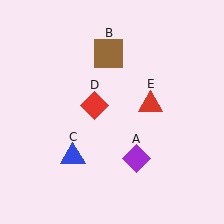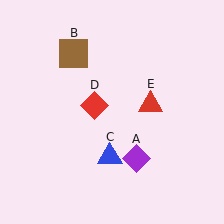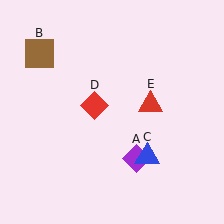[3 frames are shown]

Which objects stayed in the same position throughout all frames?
Purple diamond (object A) and red diamond (object D) and red triangle (object E) remained stationary.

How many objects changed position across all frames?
2 objects changed position: brown square (object B), blue triangle (object C).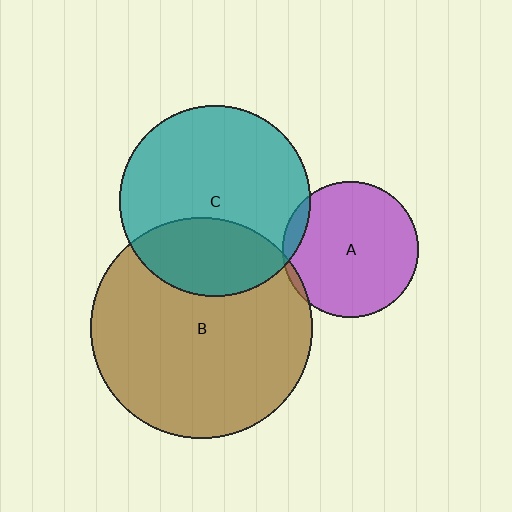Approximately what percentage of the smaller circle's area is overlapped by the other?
Approximately 5%.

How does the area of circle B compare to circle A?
Approximately 2.6 times.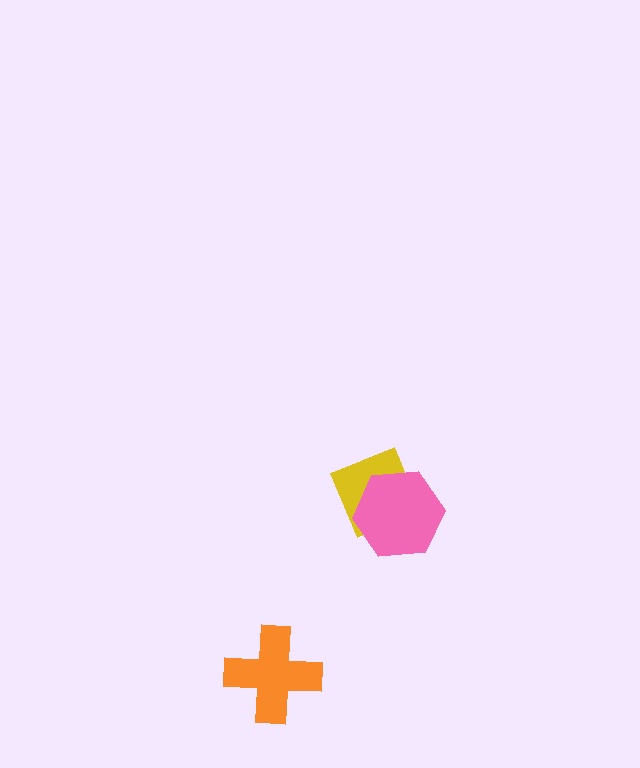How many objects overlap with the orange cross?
0 objects overlap with the orange cross.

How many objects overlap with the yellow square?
1 object overlaps with the yellow square.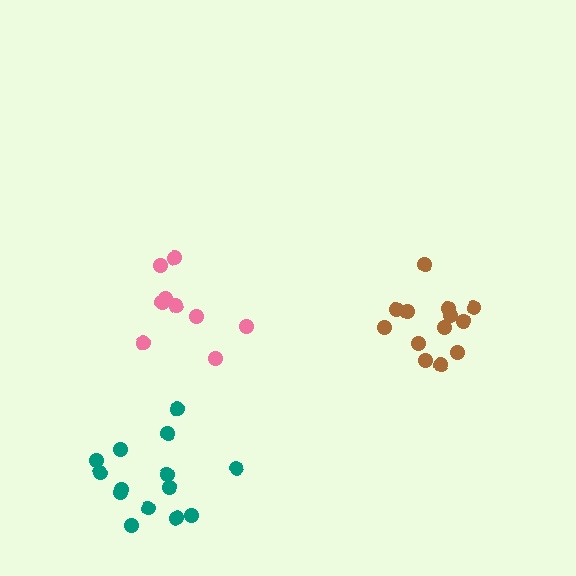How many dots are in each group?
Group 1: 9 dots, Group 2: 14 dots, Group 3: 13 dots (36 total).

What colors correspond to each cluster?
The clusters are colored: pink, teal, brown.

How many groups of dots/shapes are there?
There are 3 groups.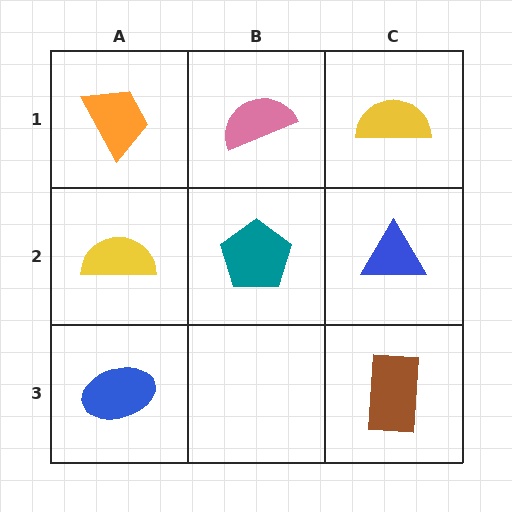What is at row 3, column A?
A blue ellipse.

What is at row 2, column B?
A teal pentagon.